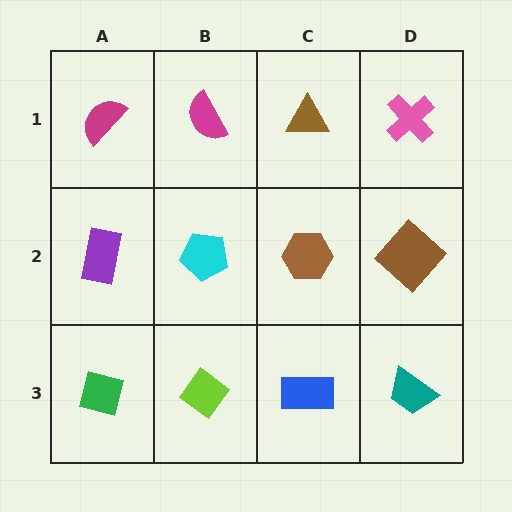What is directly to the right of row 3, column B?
A blue rectangle.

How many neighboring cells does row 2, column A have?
3.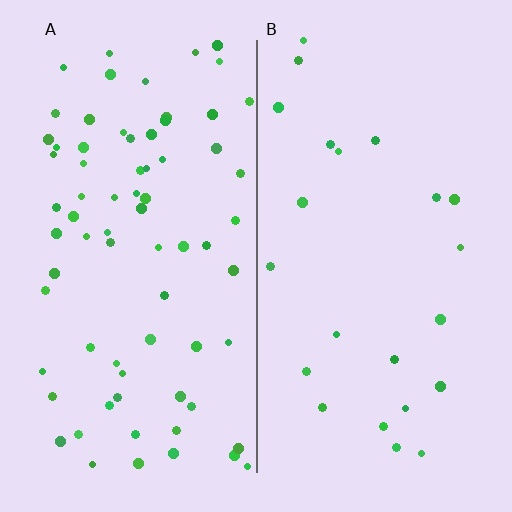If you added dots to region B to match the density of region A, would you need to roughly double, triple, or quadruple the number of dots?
Approximately triple.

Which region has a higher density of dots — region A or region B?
A (the left).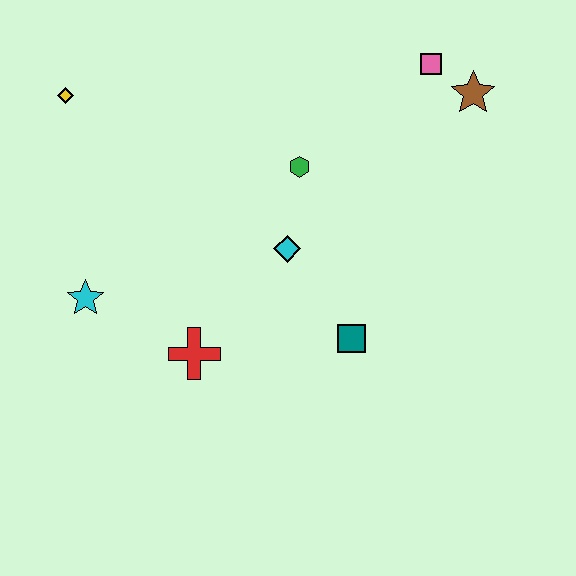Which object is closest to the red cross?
The cyan star is closest to the red cross.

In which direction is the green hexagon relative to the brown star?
The green hexagon is to the left of the brown star.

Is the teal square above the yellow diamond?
No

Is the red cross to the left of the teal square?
Yes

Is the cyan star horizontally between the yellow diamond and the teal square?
Yes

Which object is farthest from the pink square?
The cyan star is farthest from the pink square.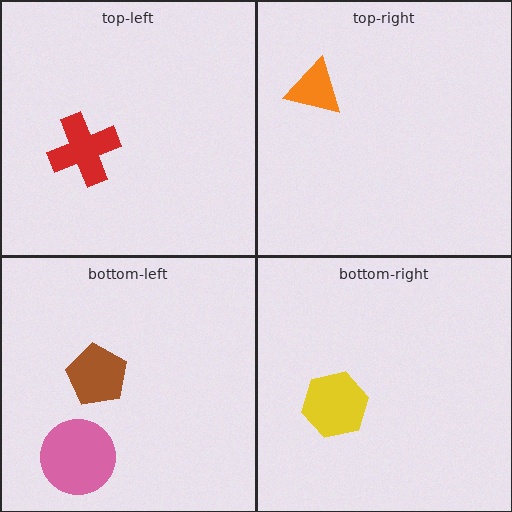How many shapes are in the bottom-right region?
1.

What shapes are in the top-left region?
The red cross.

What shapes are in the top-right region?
The orange triangle.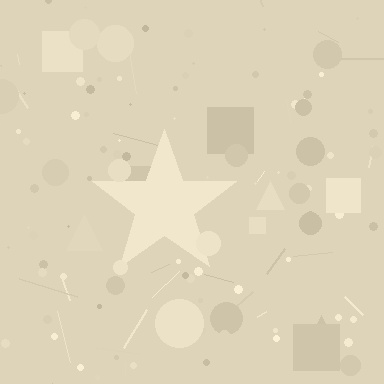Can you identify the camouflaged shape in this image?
The camouflaged shape is a star.